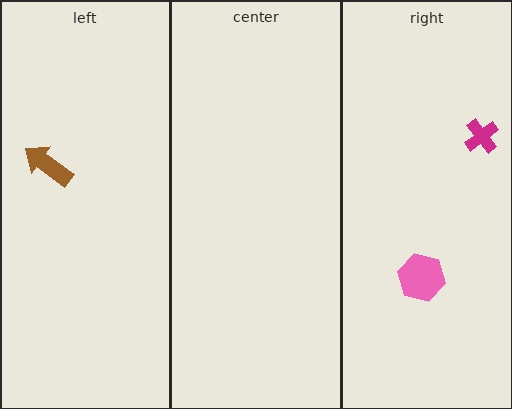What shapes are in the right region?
The magenta cross, the pink hexagon.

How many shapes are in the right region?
2.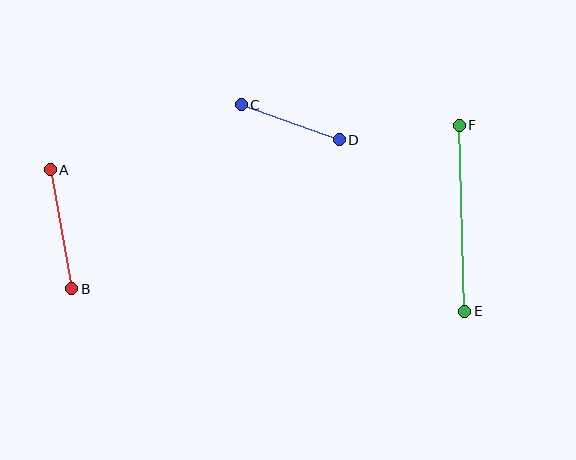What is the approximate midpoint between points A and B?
The midpoint is at approximately (61, 229) pixels.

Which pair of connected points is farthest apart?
Points E and F are farthest apart.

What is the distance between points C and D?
The distance is approximately 104 pixels.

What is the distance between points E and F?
The distance is approximately 186 pixels.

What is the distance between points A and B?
The distance is approximately 121 pixels.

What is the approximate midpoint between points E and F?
The midpoint is at approximately (462, 218) pixels.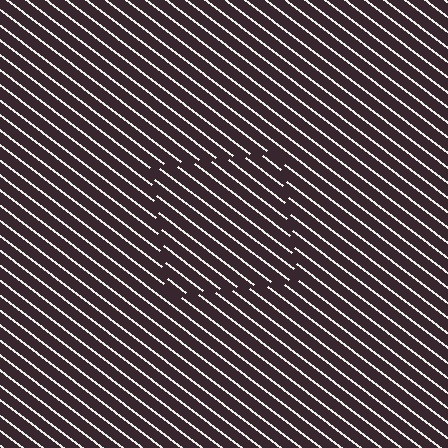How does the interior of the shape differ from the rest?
The interior of the shape contains the same grating, shifted by half a period — the contour is defined by the phase discontinuity where line-ends from the inner and outer gratings abut.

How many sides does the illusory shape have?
4 sides — the line-ends trace a square.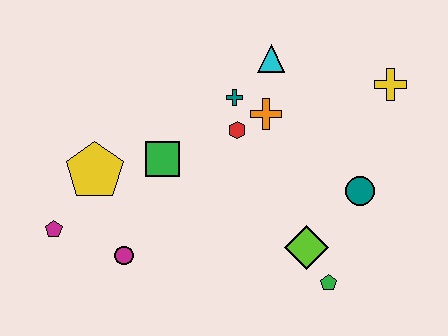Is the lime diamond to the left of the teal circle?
Yes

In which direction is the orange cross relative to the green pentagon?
The orange cross is above the green pentagon.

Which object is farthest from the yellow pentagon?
The yellow cross is farthest from the yellow pentagon.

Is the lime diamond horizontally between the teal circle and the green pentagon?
No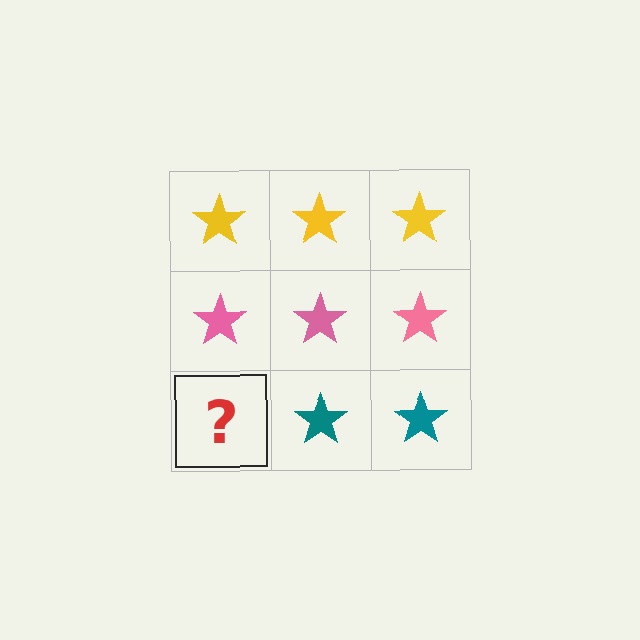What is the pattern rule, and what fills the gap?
The rule is that each row has a consistent color. The gap should be filled with a teal star.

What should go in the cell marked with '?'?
The missing cell should contain a teal star.